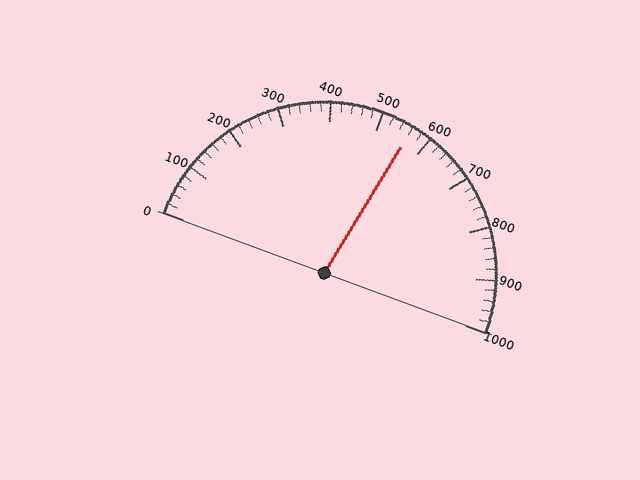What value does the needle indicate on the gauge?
The needle indicates approximately 560.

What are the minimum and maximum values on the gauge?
The gauge ranges from 0 to 1000.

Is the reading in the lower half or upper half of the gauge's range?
The reading is in the upper half of the range (0 to 1000).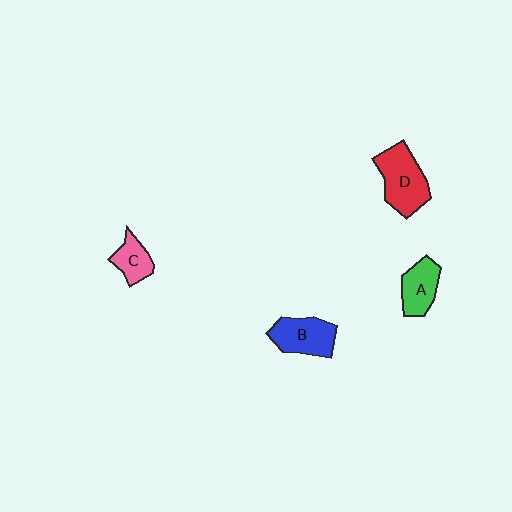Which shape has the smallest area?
Shape C (pink).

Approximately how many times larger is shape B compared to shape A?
Approximately 1.2 times.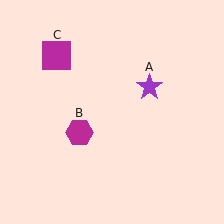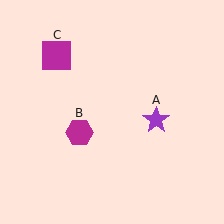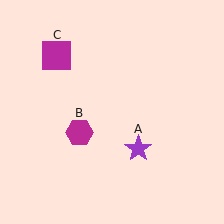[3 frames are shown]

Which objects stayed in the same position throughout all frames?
Magenta hexagon (object B) and magenta square (object C) remained stationary.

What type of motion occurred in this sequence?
The purple star (object A) rotated clockwise around the center of the scene.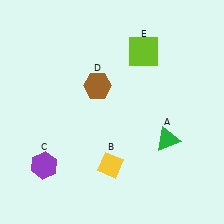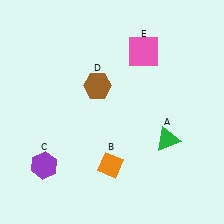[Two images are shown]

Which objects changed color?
B changed from yellow to orange. E changed from lime to pink.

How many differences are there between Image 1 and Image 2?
There are 2 differences between the two images.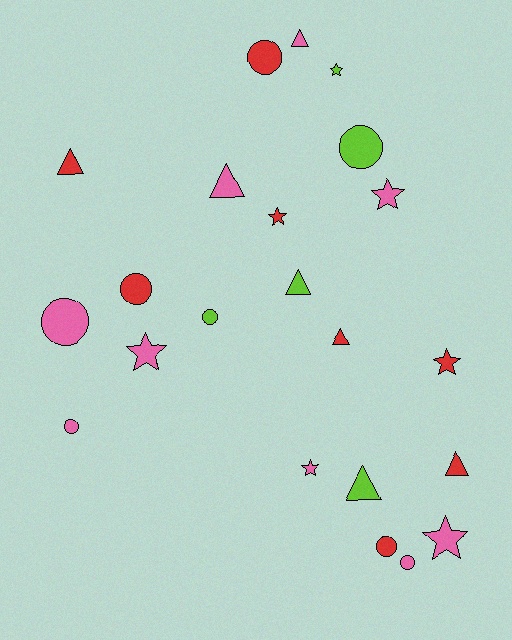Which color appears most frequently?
Pink, with 9 objects.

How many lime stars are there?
There is 1 lime star.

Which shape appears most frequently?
Circle, with 8 objects.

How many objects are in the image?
There are 22 objects.